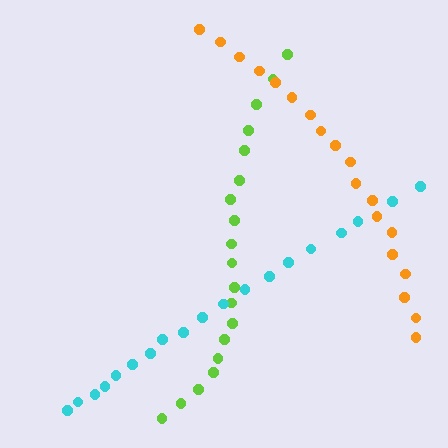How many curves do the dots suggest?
There are 3 distinct paths.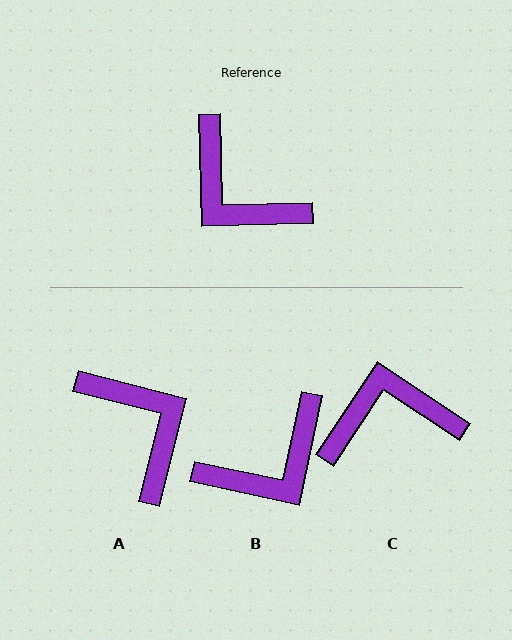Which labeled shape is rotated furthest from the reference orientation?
A, about 164 degrees away.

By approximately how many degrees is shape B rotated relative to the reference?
Approximately 77 degrees counter-clockwise.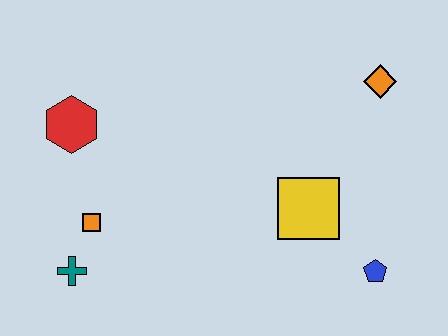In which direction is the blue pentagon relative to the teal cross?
The blue pentagon is to the right of the teal cross.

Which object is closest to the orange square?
The teal cross is closest to the orange square.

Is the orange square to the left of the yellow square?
Yes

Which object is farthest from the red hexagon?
The blue pentagon is farthest from the red hexagon.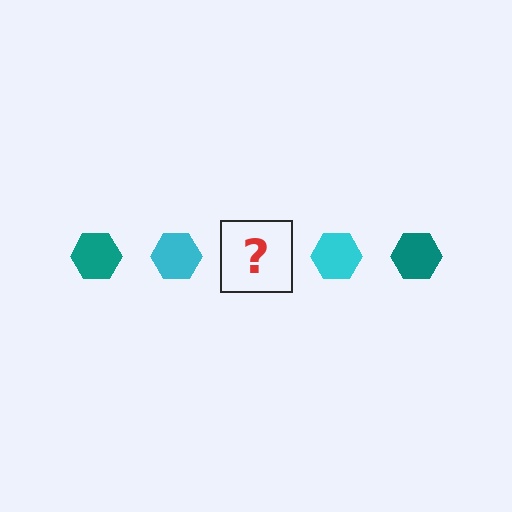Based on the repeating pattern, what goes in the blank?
The blank should be a teal hexagon.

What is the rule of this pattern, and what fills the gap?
The rule is that the pattern cycles through teal, cyan hexagons. The gap should be filled with a teal hexagon.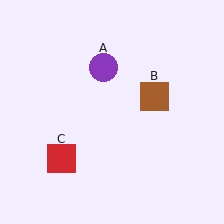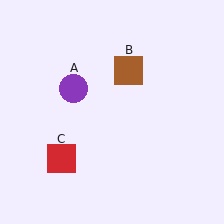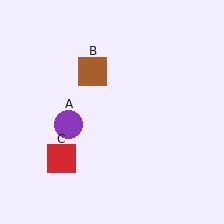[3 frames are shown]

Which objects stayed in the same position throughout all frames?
Red square (object C) remained stationary.